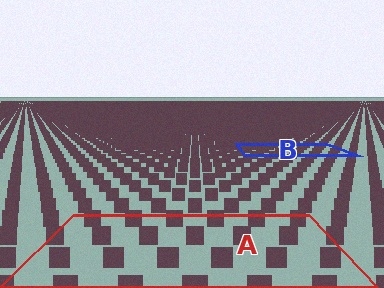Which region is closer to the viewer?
Region A is closer. The texture elements there are larger and more spread out.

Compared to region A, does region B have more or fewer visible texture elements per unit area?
Region B has more texture elements per unit area — they are packed more densely because it is farther away.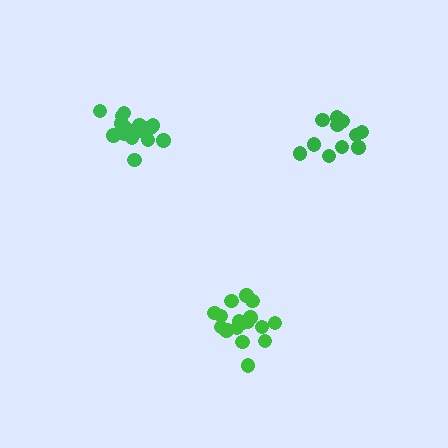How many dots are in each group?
Group 1: 18 dots, Group 2: 12 dots, Group 3: 17 dots (47 total).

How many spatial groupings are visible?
There are 3 spatial groupings.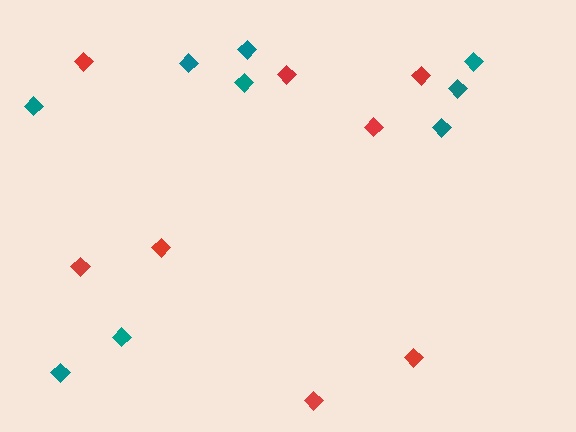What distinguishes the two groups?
There are 2 groups: one group of red diamonds (8) and one group of teal diamonds (9).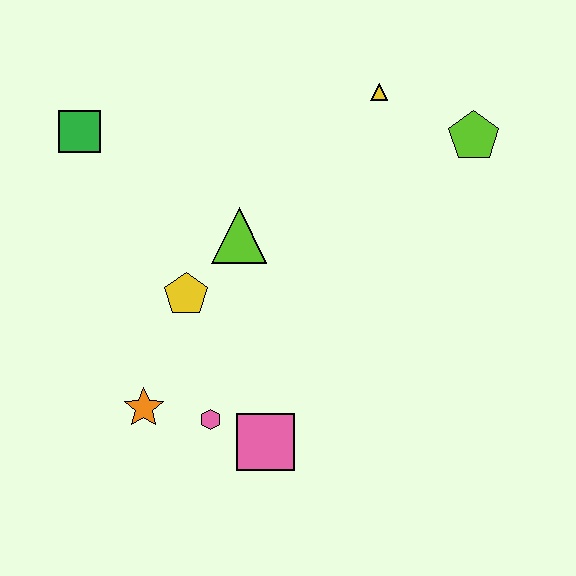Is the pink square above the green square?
No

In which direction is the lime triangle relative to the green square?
The lime triangle is to the right of the green square.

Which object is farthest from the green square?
The lime pentagon is farthest from the green square.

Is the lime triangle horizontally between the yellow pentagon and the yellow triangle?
Yes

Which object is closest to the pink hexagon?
The pink square is closest to the pink hexagon.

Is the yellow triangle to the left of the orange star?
No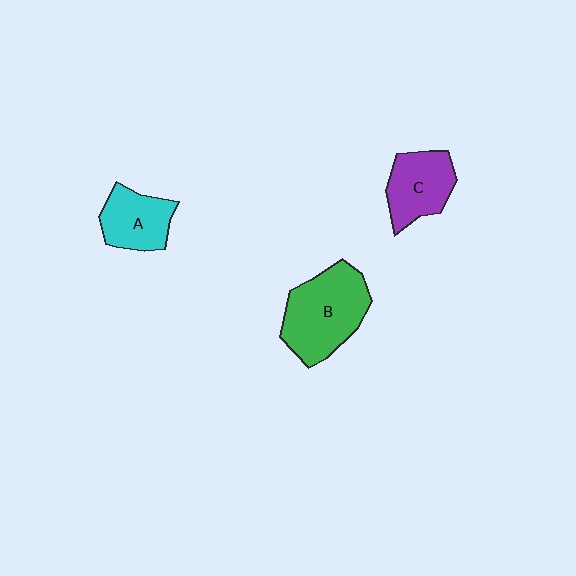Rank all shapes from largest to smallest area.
From largest to smallest: B (green), C (purple), A (cyan).